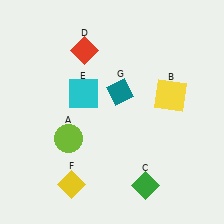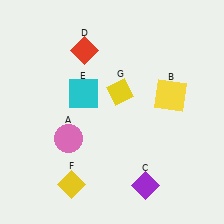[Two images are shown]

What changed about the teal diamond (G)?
In Image 1, G is teal. In Image 2, it changed to yellow.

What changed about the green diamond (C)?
In Image 1, C is green. In Image 2, it changed to purple.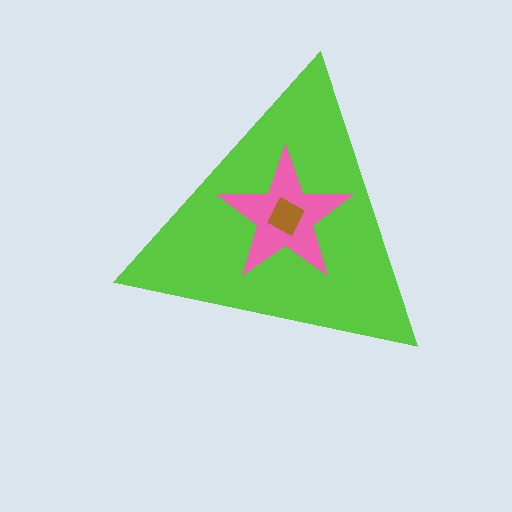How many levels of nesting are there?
3.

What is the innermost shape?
The brown diamond.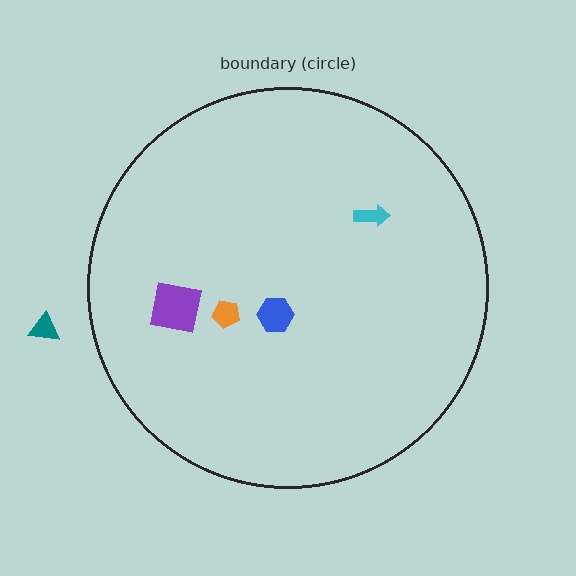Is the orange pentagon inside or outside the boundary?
Inside.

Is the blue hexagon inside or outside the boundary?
Inside.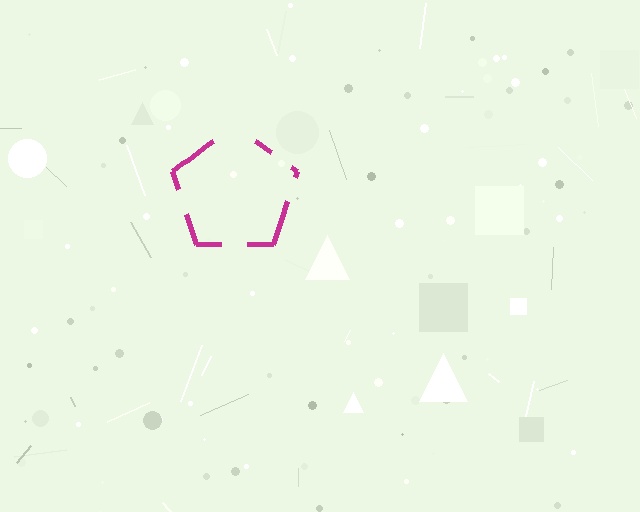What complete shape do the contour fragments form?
The contour fragments form a pentagon.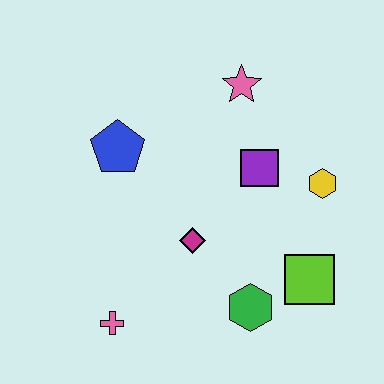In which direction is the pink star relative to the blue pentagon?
The pink star is to the right of the blue pentagon.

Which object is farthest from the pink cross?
The pink star is farthest from the pink cross.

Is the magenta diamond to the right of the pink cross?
Yes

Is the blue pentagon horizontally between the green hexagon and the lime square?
No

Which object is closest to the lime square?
The green hexagon is closest to the lime square.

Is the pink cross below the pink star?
Yes